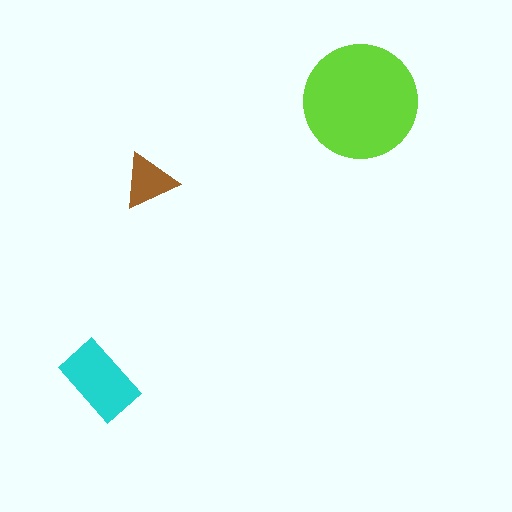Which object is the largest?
The lime circle.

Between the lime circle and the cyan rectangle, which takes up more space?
The lime circle.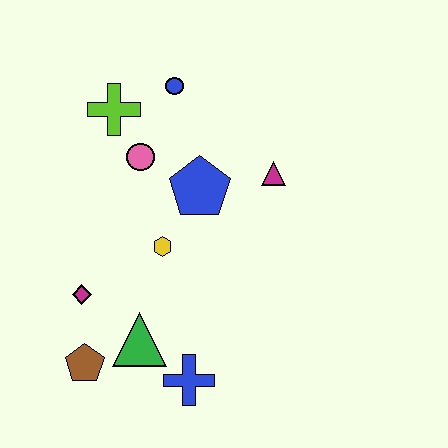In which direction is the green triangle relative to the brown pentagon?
The green triangle is to the right of the brown pentagon.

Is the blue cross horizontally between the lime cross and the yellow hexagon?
No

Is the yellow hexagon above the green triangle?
Yes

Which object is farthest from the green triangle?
The blue circle is farthest from the green triangle.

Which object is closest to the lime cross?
The pink circle is closest to the lime cross.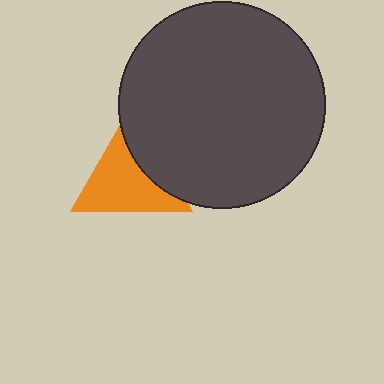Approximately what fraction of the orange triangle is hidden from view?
Roughly 32% of the orange triangle is hidden behind the dark gray circle.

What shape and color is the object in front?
The object in front is a dark gray circle.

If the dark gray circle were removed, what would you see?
You would see the complete orange triangle.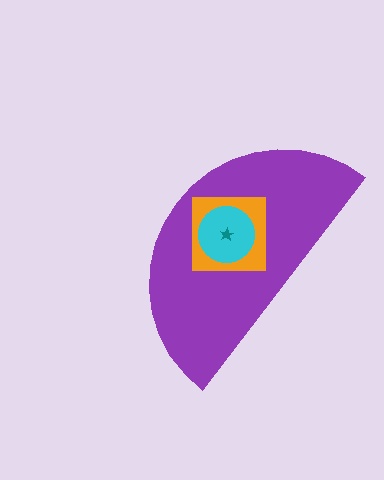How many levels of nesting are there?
4.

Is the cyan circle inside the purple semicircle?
Yes.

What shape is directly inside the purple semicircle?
The orange square.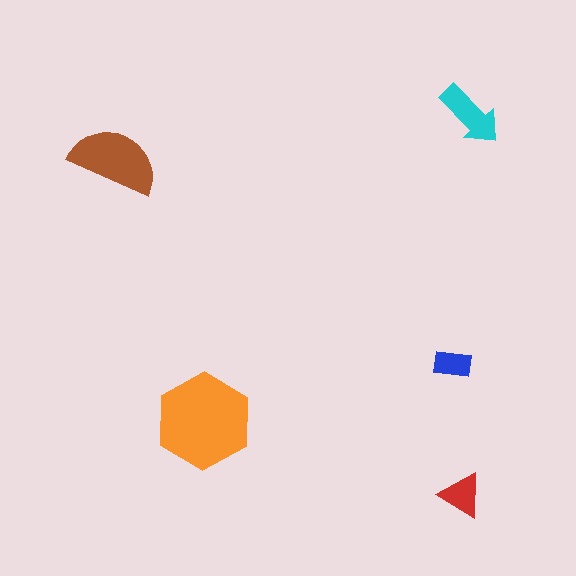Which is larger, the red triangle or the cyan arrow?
The cyan arrow.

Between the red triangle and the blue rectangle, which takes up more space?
The red triangle.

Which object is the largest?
The orange hexagon.